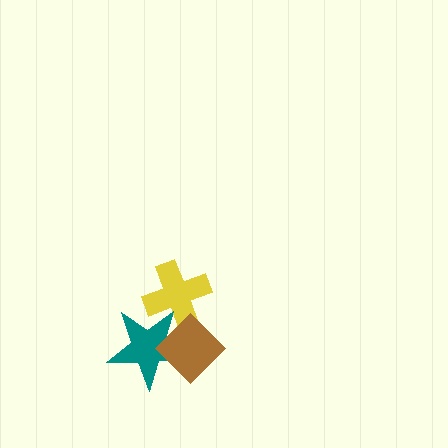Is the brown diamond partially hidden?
No, no other shape covers it.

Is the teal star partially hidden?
Yes, it is partially covered by another shape.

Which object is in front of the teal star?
The brown diamond is in front of the teal star.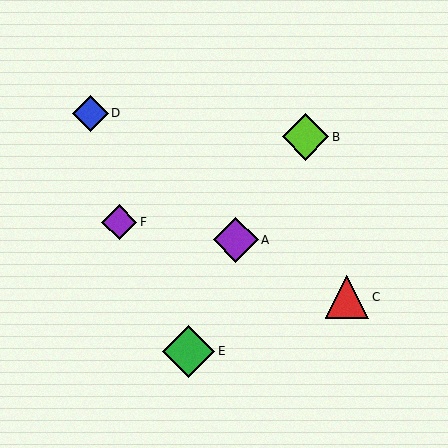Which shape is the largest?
The green diamond (labeled E) is the largest.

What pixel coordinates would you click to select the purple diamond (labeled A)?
Click at (236, 240) to select the purple diamond A.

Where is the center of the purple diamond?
The center of the purple diamond is at (119, 222).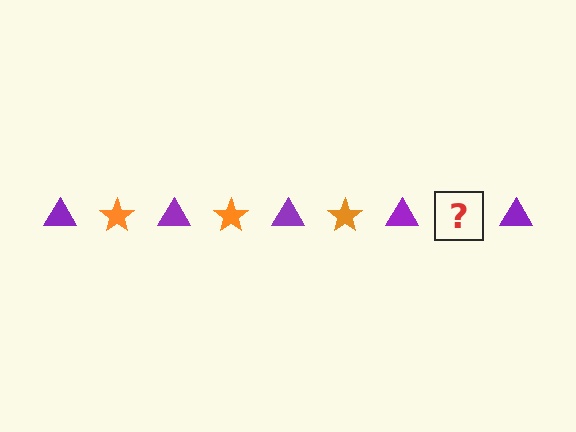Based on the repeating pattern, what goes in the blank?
The blank should be an orange star.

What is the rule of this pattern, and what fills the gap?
The rule is that the pattern alternates between purple triangle and orange star. The gap should be filled with an orange star.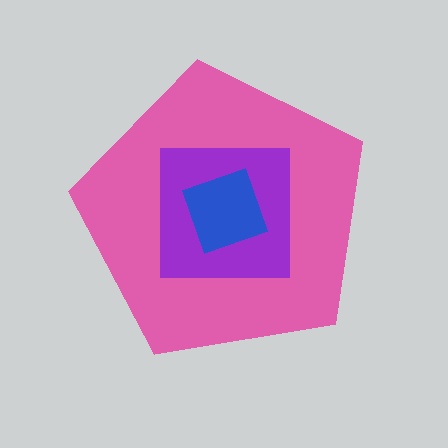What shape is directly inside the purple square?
The blue diamond.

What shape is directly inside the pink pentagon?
The purple square.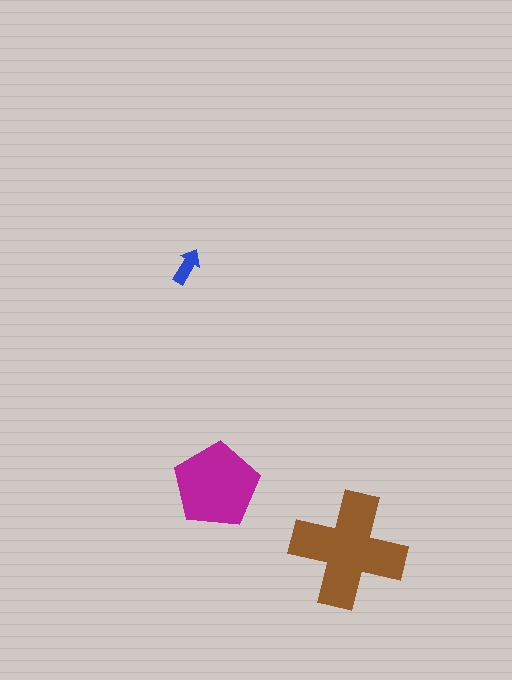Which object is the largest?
The brown cross.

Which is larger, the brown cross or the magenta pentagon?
The brown cross.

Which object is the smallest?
The blue arrow.